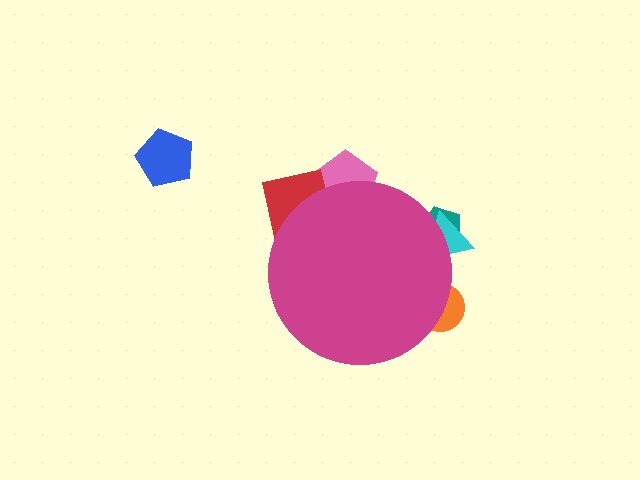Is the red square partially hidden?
Yes, the red square is partially hidden behind the magenta circle.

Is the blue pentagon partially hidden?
No, the blue pentagon is fully visible.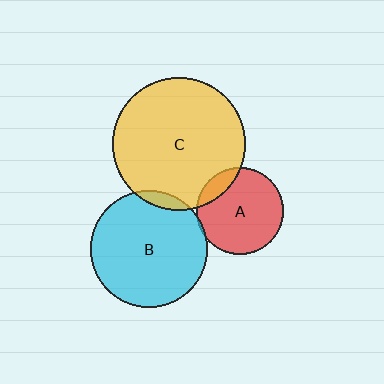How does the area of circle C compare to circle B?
Approximately 1.3 times.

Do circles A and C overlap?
Yes.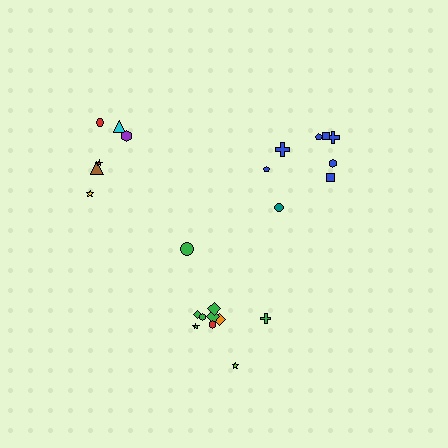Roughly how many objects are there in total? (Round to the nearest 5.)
Roughly 25 objects in total.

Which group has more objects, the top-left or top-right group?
The top-right group.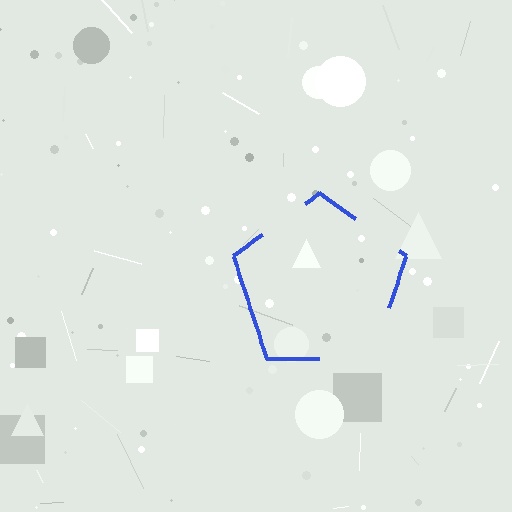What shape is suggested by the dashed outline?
The dashed outline suggests a pentagon.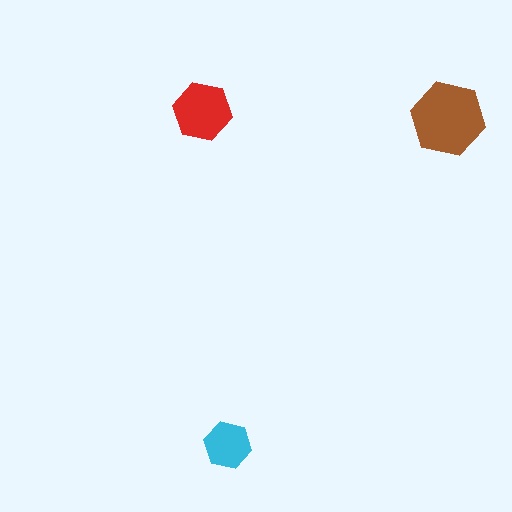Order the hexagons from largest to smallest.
the brown one, the red one, the cyan one.